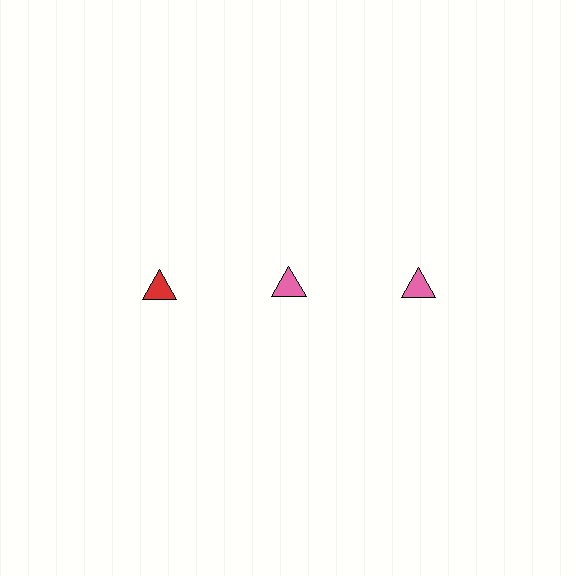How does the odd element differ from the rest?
It has a different color: red instead of pink.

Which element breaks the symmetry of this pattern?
The red triangle in the top row, leftmost column breaks the symmetry. All other shapes are pink triangles.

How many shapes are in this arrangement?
There are 3 shapes arranged in a grid pattern.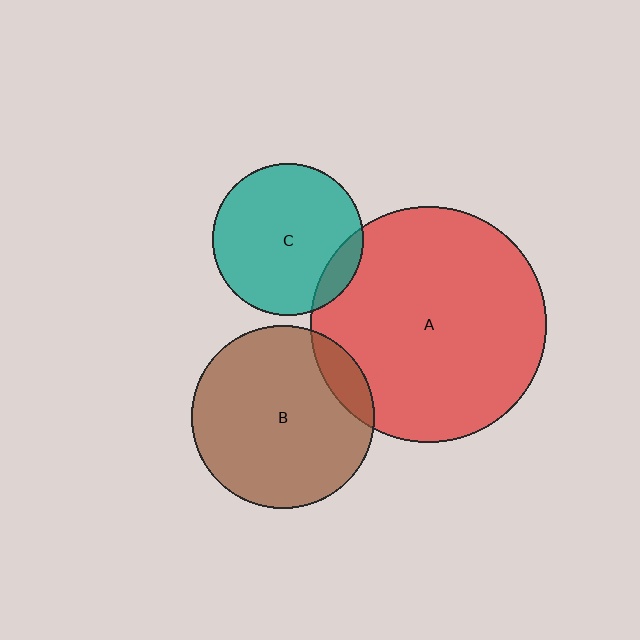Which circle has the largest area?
Circle A (red).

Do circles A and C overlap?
Yes.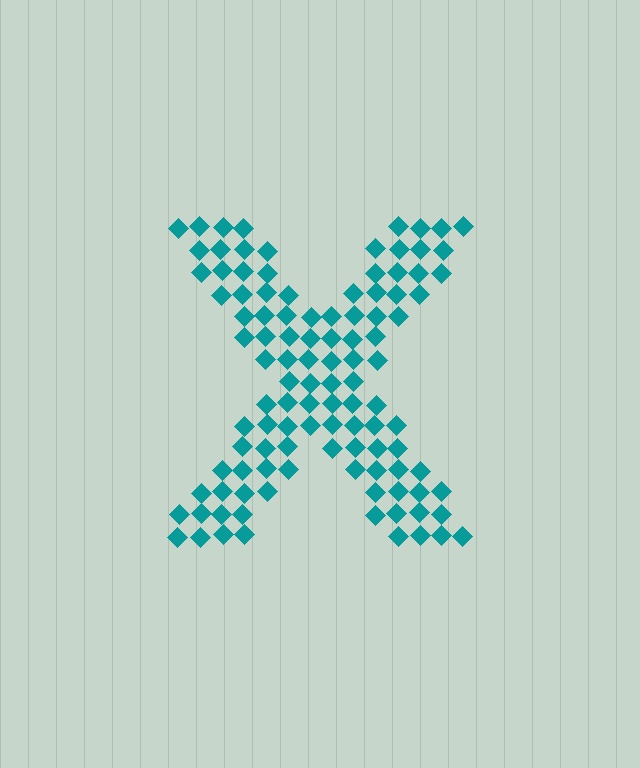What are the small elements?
The small elements are diamonds.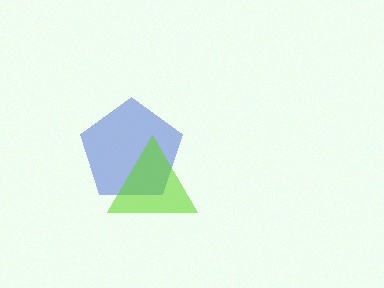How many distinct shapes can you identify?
There are 2 distinct shapes: a blue pentagon, a lime triangle.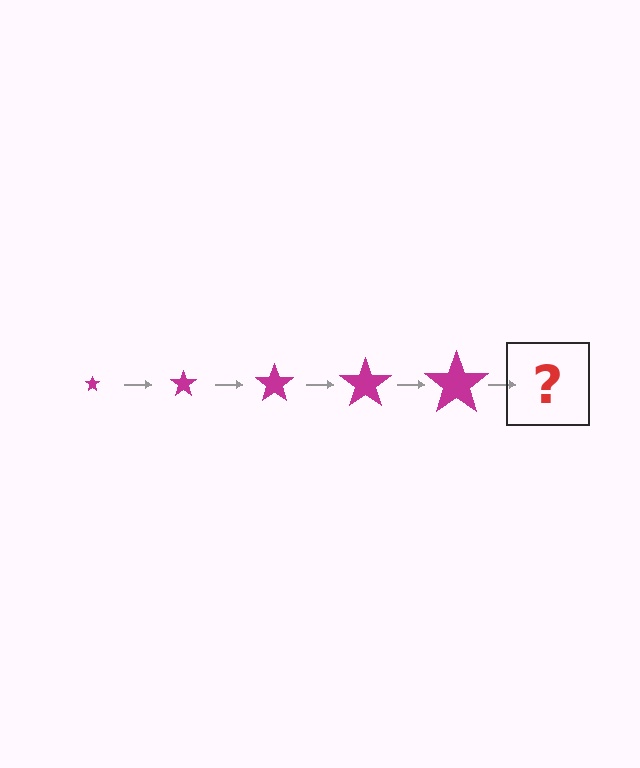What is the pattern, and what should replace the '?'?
The pattern is that the star gets progressively larger each step. The '?' should be a magenta star, larger than the previous one.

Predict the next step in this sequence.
The next step is a magenta star, larger than the previous one.